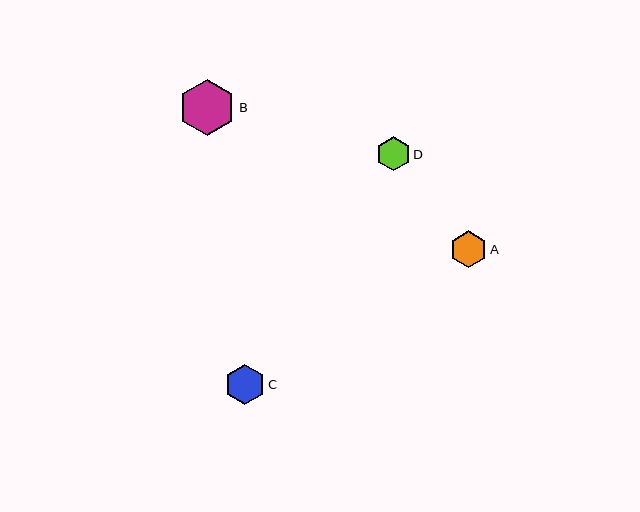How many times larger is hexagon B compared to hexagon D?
Hexagon B is approximately 1.7 times the size of hexagon D.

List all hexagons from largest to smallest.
From largest to smallest: B, C, A, D.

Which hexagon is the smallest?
Hexagon D is the smallest with a size of approximately 34 pixels.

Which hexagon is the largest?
Hexagon B is the largest with a size of approximately 57 pixels.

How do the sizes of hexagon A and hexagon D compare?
Hexagon A and hexagon D are approximately the same size.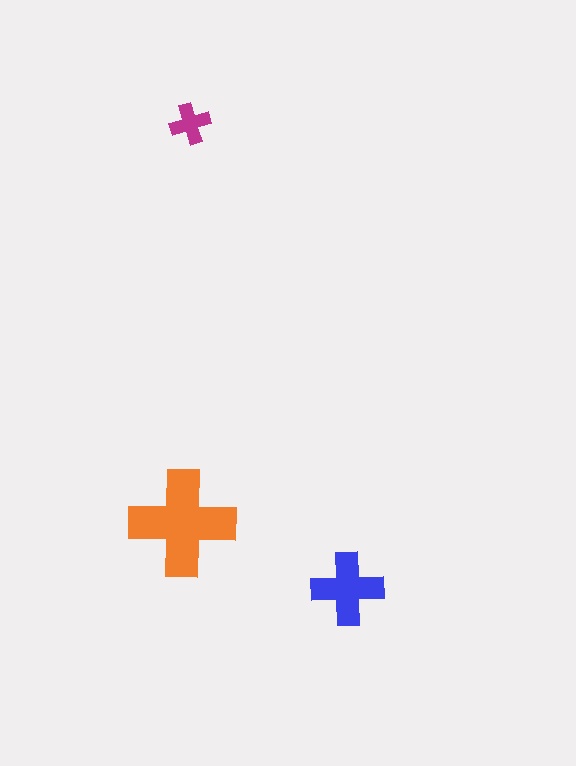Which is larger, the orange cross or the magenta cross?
The orange one.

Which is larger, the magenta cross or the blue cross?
The blue one.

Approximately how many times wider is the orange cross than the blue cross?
About 1.5 times wider.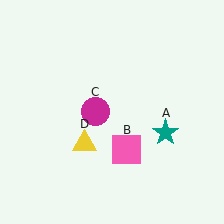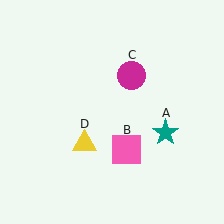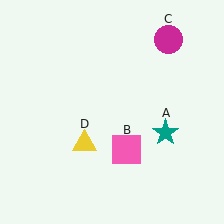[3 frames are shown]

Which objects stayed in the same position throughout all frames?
Teal star (object A) and pink square (object B) and yellow triangle (object D) remained stationary.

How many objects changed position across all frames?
1 object changed position: magenta circle (object C).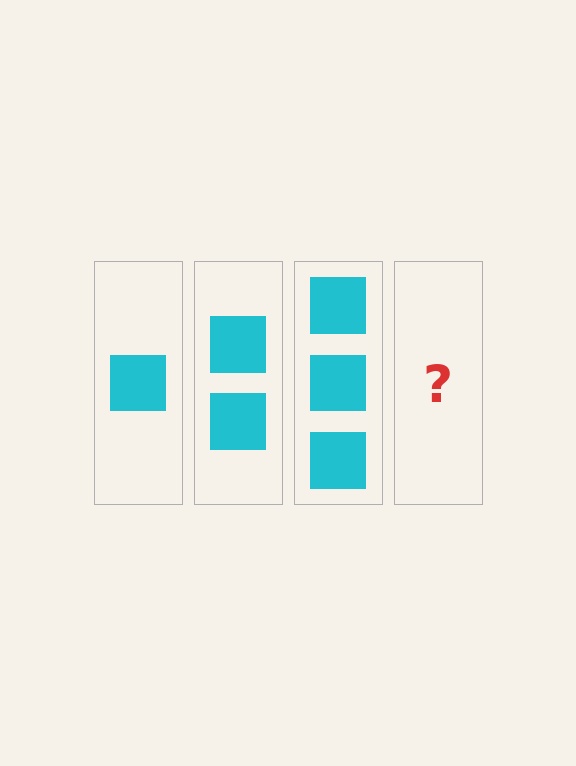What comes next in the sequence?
The next element should be 4 squares.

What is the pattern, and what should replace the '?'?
The pattern is that each step adds one more square. The '?' should be 4 squares.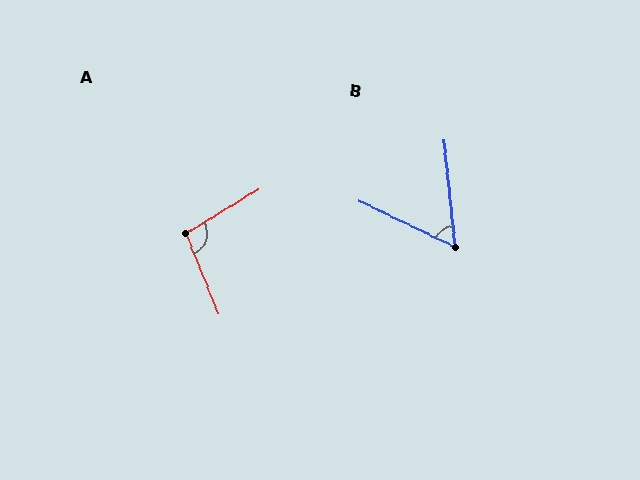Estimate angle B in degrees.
Approximately 58 degrees.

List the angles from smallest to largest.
B (58°), A (99°).